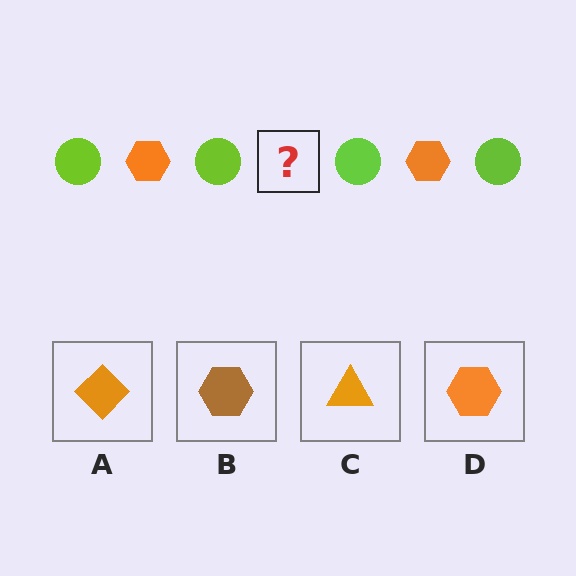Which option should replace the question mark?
Option D.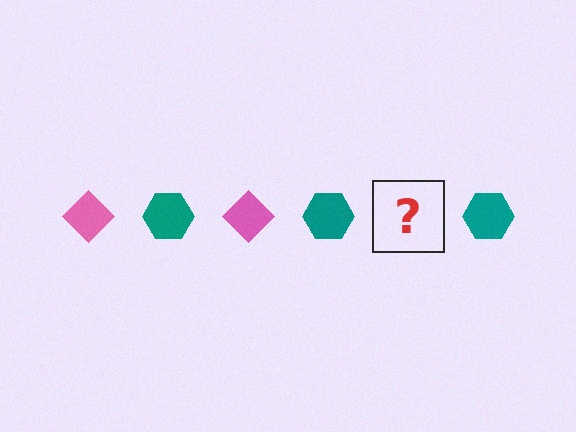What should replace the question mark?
The question mark should be replaced with a pink diamond.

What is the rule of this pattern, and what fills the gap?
The rule is that the pattern alternates between pink diamond and teal hexagon. The gap should be filled with a pink diamond.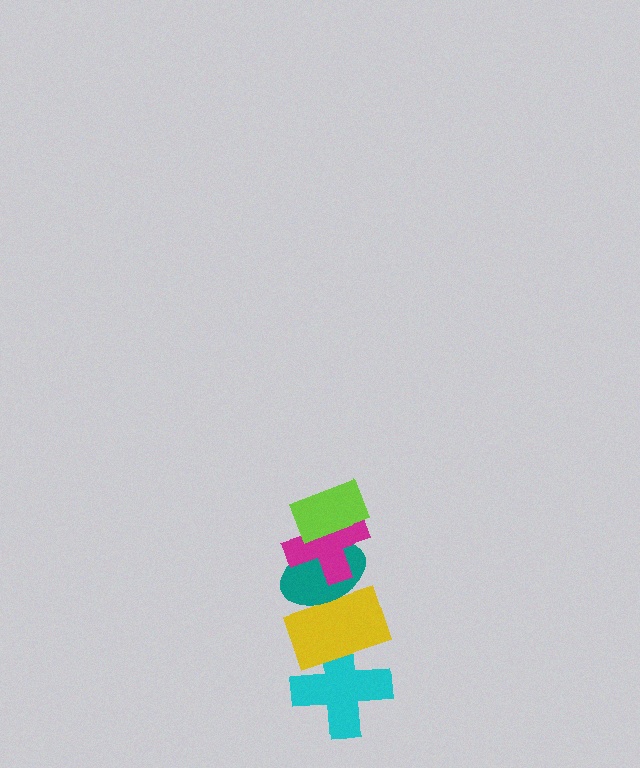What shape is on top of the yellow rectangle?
The teal ellipse is on top of the yellow rectangle.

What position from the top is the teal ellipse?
The teal ellipse is 3rd from the top.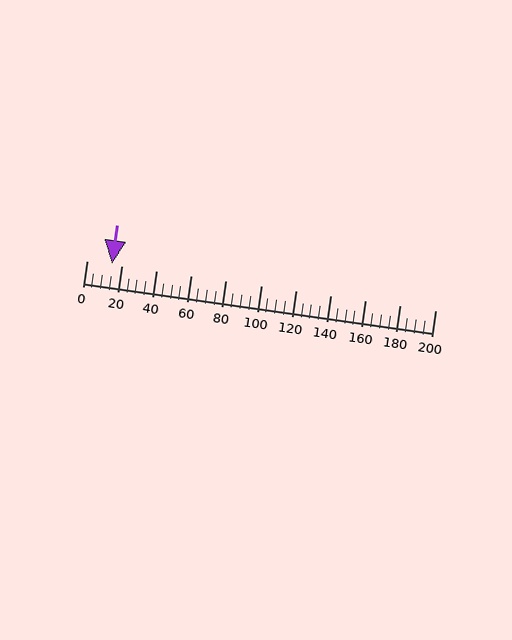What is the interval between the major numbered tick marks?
The major tick marks are spaced 20 units apart.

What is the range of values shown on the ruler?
The ruler shows values from 0 to 200.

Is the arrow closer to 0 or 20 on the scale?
The arrow is closer to 20.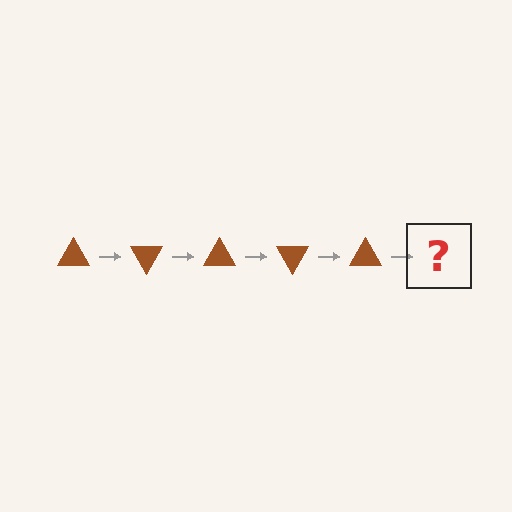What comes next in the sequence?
The next element should be a brown triangle rotated 300 degrees.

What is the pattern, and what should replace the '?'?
The pattern is that the triangle rotates 60 degrees each step. The '?' should be a brown triangle rotated 300 degrees.